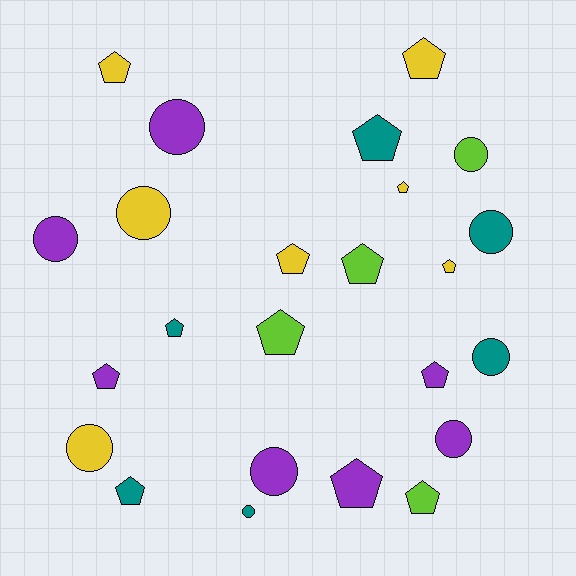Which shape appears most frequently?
Pentagon, with 14 objects.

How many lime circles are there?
There is 1 lime circle.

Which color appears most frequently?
Purple, with 7 objects.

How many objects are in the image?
There are 24 objects.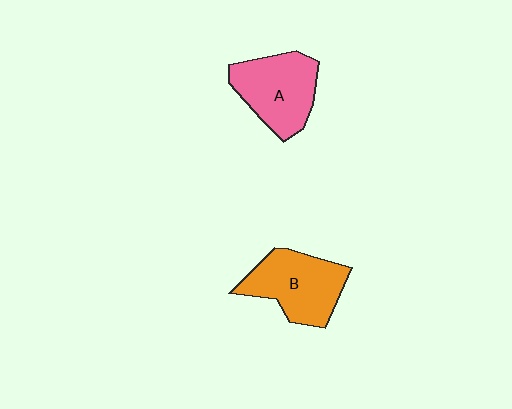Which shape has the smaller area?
Shape A (pink).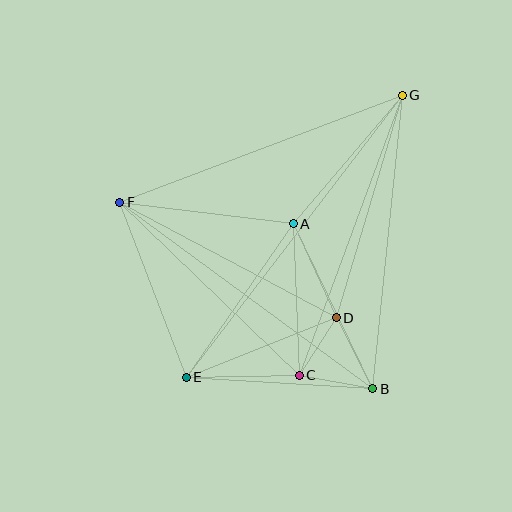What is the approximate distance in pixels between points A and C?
The distance between A and C is approximately 152 pixels.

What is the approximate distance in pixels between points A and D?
The distance between A and D is approximately 104 pixels.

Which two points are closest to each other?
Points C and D are closest to each other.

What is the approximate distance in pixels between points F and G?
The distance between F and G is approximately 302 pixels.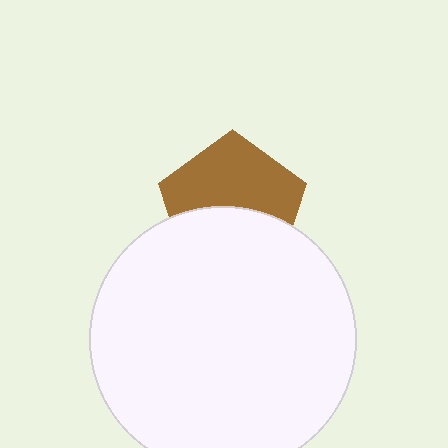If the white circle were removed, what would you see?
You would see the complete brown pentagon.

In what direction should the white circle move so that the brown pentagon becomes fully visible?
The white circle should move down. That is the shortest direction to clear the overlap and leave the brown pentagon fully visible.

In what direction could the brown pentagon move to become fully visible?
The brown pentagon could move up. That would shift it out from behind the white circle entirely.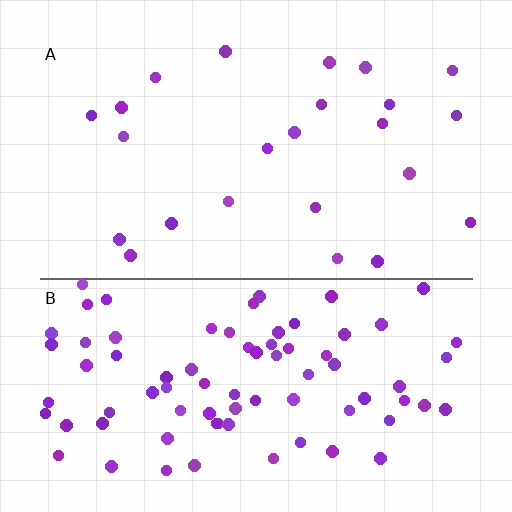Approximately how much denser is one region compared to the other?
Approximately 3.4× — region B over region A.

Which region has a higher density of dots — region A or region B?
B (the bottom).